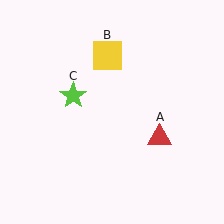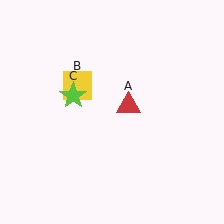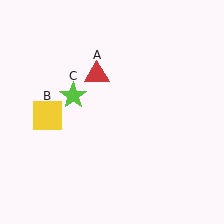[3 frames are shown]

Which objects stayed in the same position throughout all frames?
Lime star (object C) remained stationary.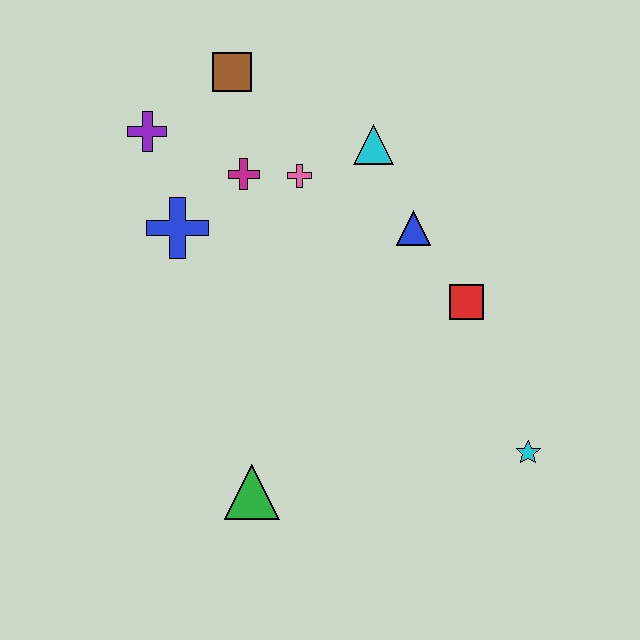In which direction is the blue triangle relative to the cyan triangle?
The blue triangle is below the cyan triangle.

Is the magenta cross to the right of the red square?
No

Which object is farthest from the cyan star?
The purple cross is farthest from the cyan star.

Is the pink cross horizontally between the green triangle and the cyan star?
Yes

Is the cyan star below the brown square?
Yes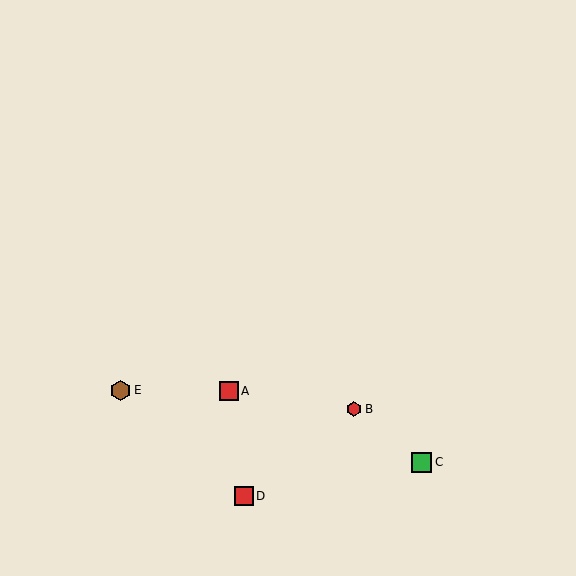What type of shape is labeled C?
Shape C is a green square.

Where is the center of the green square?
The center of the green square is at (422, 462).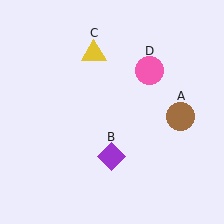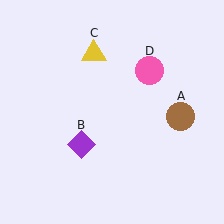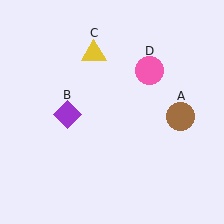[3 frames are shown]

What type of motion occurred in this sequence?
The purple diamond (object B) rotated clockwise around the center of the scene.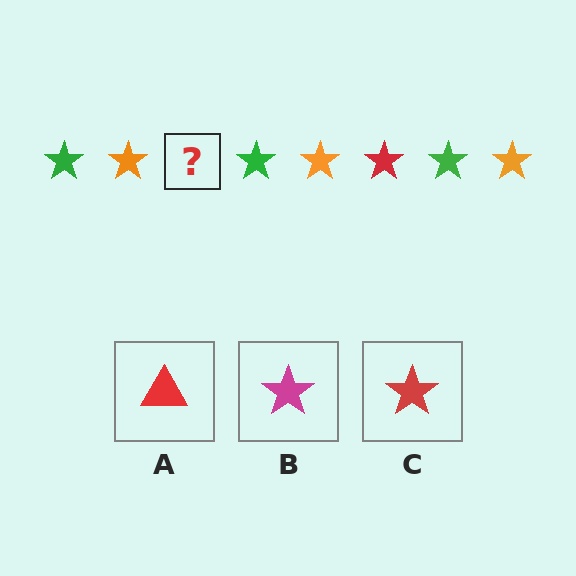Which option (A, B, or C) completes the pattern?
C.